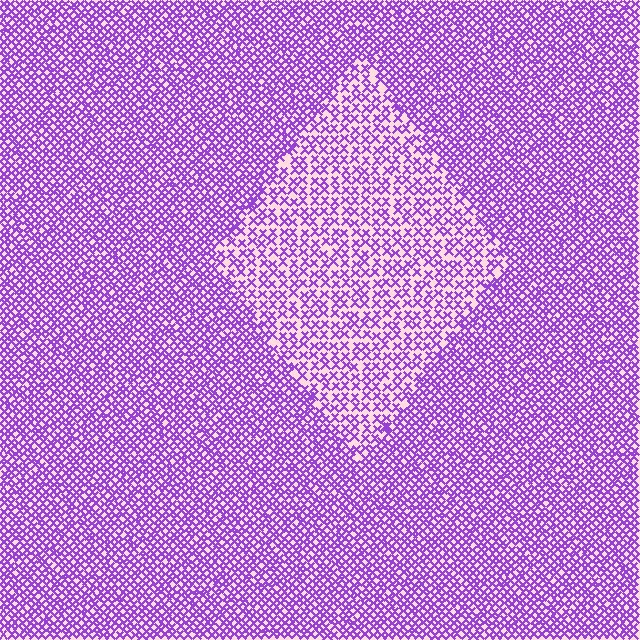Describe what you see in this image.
The image contains small purple elements arranged at two different densities. A diamond-shaped region is visible where the elements are less densely packed than the surrounding area.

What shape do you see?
I see a diamond.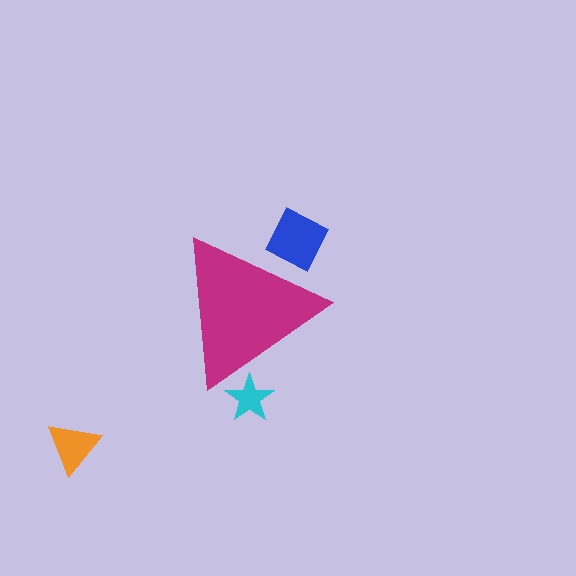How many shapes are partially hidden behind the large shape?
2 shapes are partially hidden.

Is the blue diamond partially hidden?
Yes, the blue diamond is partially hidden behind the magenta triangle.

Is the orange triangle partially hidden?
No, the orange triangle is fully visible.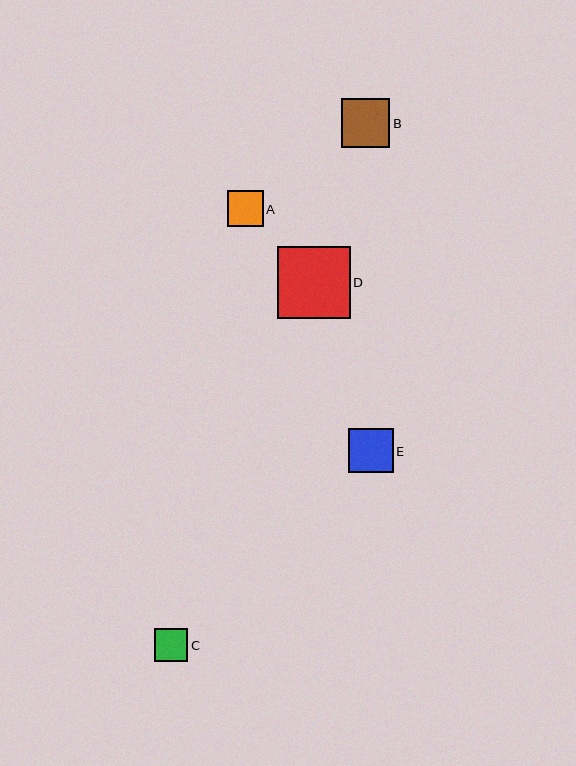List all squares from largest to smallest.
From largest to smallest: D, B, E, A, C.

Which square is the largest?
Square D is the largest with a size of approximately 73 pixels.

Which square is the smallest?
Square C is the smallest with a size of approximately 33 pixels.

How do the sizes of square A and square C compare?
Square A and square C are approximately the same size.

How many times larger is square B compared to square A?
Square B is approximately 1.3 times the size of square A.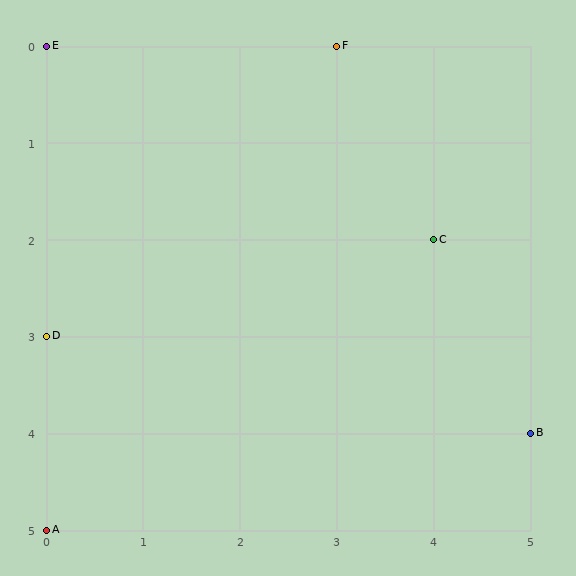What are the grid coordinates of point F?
Point F is at grid coordinates (3, 0).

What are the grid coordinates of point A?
Point A is at grid coordinates (0, 5).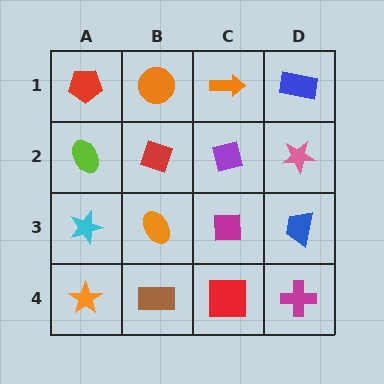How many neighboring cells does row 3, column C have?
4.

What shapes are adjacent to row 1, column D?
A pink star (row 2, column D), an orange arrow (row 1, column C).